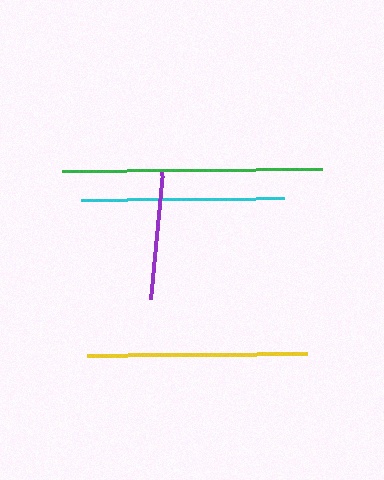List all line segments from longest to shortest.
From longest to shortest: green, yellow, cyan, purple.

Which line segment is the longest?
The green line is the longest at approximately 260 pixels.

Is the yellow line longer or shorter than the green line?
The green line is longer than the yellow line.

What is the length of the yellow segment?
The yellow segment is approximately 220 pixels long.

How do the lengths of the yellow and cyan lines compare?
The yellow and cyan lines are approximately the same length.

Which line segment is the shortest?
The purple line is the shortest at approximately 127 pixels.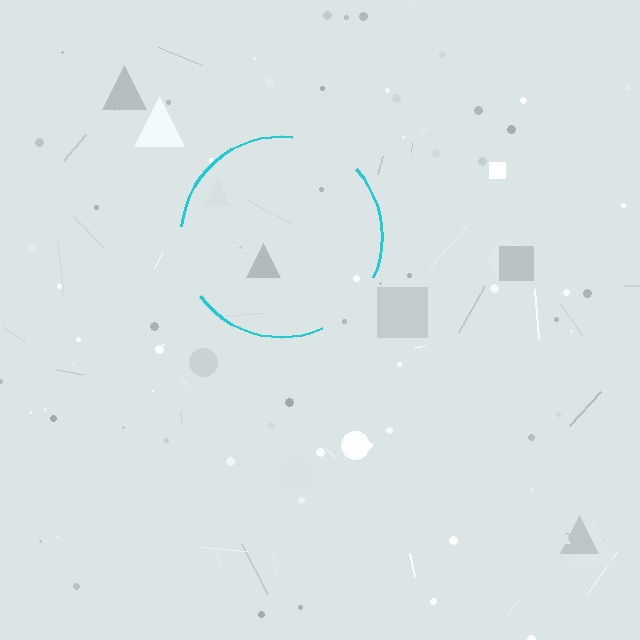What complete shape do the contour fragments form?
The contour fragments form a circle.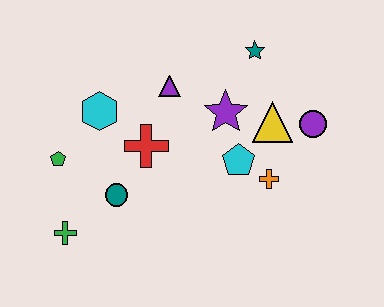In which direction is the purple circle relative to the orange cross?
The purple circle is above the orange cross.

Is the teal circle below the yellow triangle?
Yes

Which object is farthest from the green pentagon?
The purple circle is farthest from the green pentagon.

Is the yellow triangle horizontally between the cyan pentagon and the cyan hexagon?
No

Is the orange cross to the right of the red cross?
Yes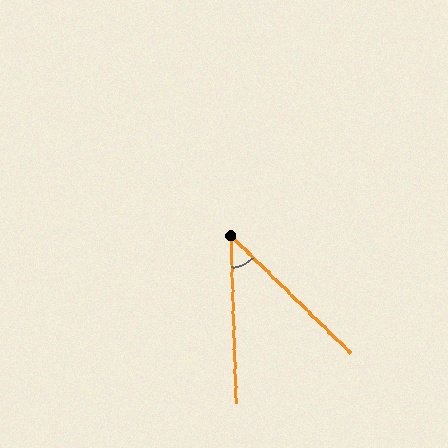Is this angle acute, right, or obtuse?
It is acute.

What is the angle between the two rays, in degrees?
Approximately 44 degrees.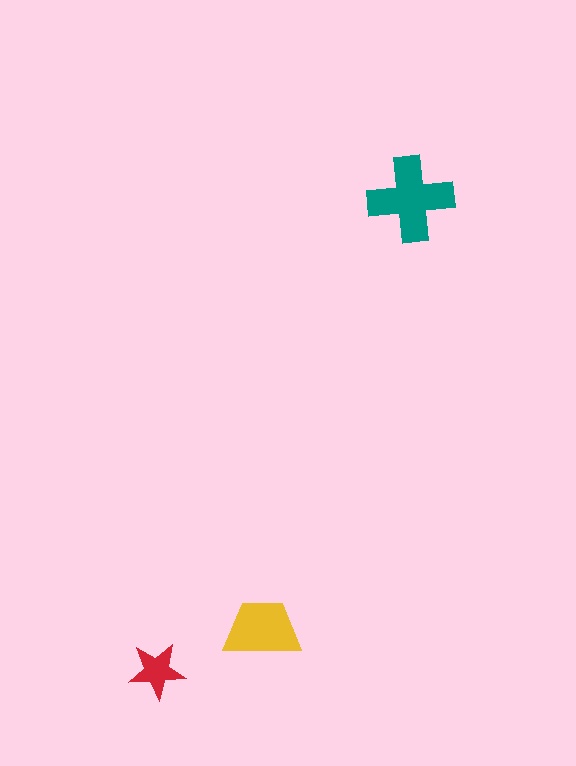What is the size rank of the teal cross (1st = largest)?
1st.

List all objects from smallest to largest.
The red star, the yellow trapezoid, the teal cross.